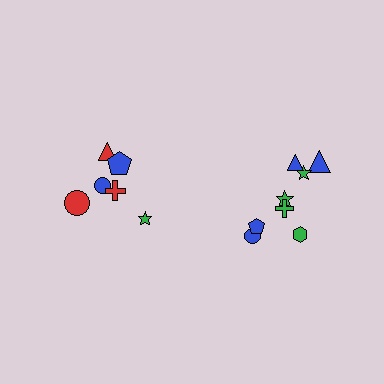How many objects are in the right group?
There are 8 objects.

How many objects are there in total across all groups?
There are 14 objects.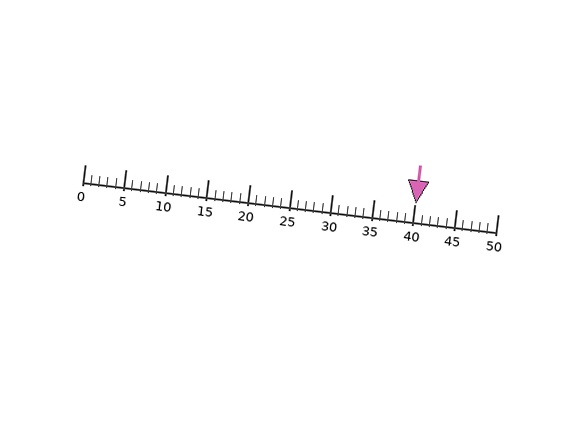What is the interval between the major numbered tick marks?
The major tick marks are spaced 5 units apart.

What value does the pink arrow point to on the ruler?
The pink arrow points to approximately 40.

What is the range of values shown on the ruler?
The ruler shows values from 0 to 50.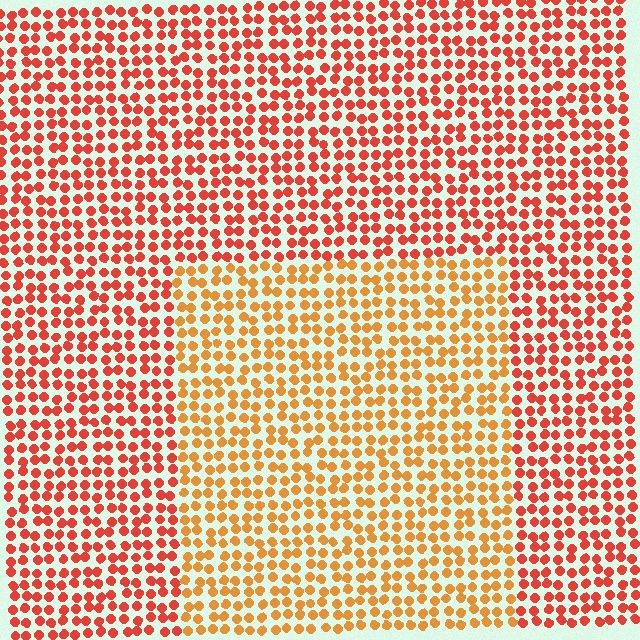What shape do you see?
I see a rectangle.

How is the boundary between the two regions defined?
The boundary is defined purely by a slight shift in hue (about 29 degrees). Spacing, size, and orientation are identical on both sides.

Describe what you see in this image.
The image is filled with small red elements in a uniform arrangement. A rectangle-shaped region is visible where the elements are tinted to a slightly different hue, forming a subtle color boundary.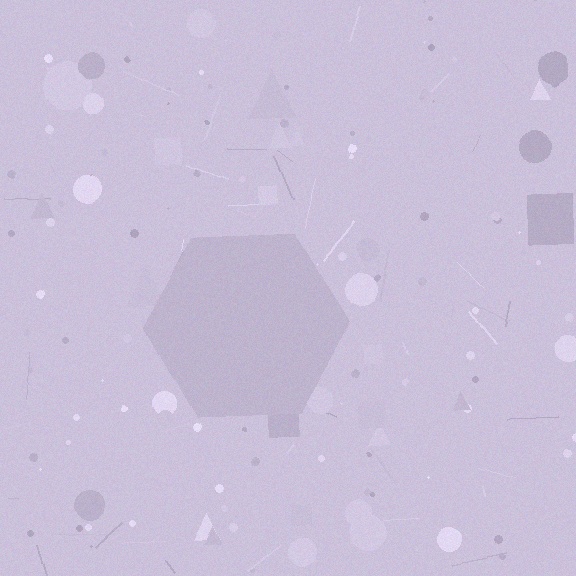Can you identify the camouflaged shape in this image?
The camouflaged shape is a hexagon.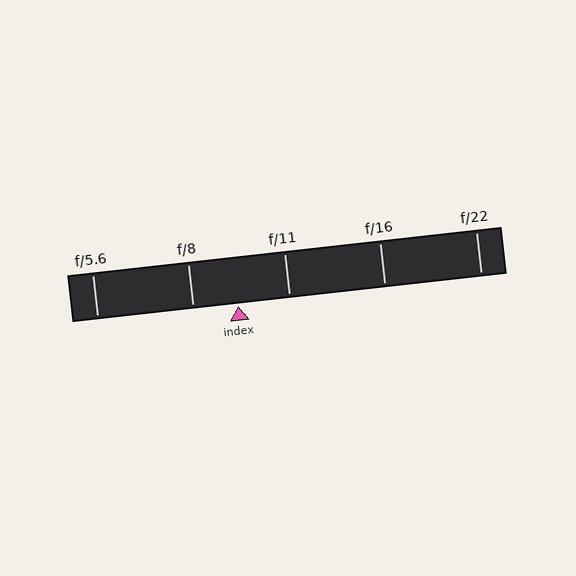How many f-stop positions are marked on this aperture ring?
There are 5 f-stop positions marked.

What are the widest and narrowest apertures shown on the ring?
The widest aperture shown is f/5.6 and the narrowest is f/22.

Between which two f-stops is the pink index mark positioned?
The index mark is between f/8 and f/11.